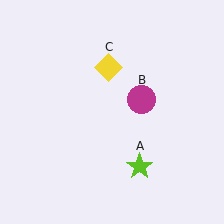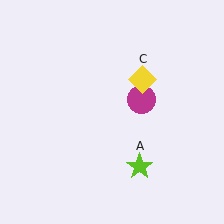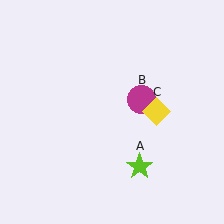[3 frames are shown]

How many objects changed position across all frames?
1 object changed position: yellow diamond (object C).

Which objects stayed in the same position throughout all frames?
Lime star (object A) and magenta circle (object B) remained stationary.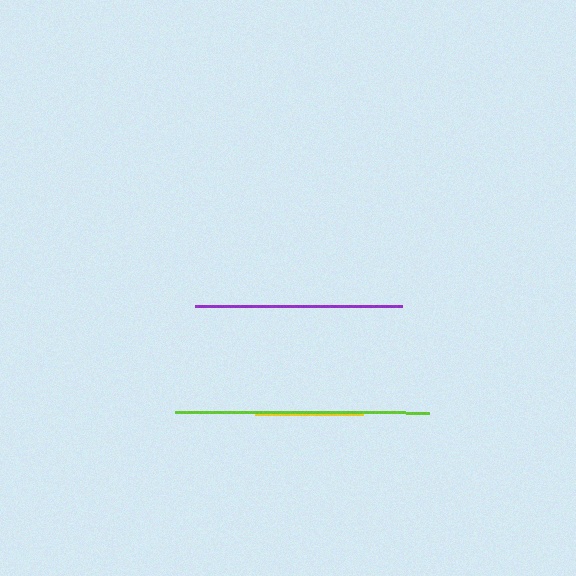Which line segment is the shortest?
The yellow line is the shortest at approximately 108 pixels.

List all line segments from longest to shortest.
From longest to shortest: lime, purple, yellow.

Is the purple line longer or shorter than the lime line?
The lime line is longer than the purple line.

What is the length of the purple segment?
The purple segment is approximately 207 pixels long.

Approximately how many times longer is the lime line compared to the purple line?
The lime line is approximately 1.2 times the length of the purple line.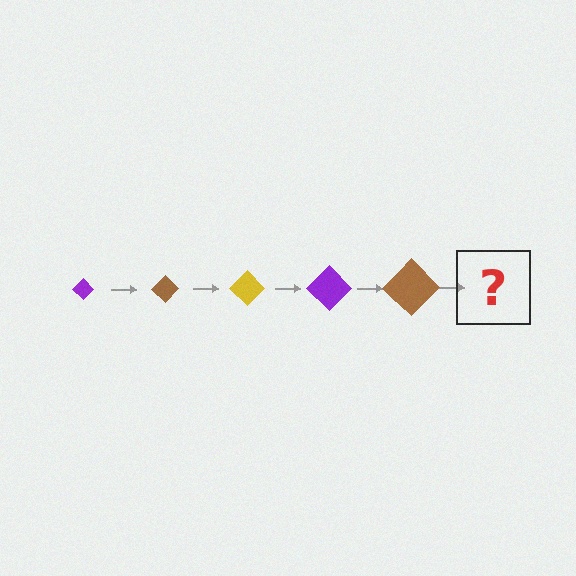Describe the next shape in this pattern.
It should be a yellow diamond, larger than the previous one.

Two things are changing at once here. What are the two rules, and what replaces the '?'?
The two rules are that the diamond grows larger each step and the color cycles through purple, brown, and yellow. The '?' should be a yellow diamond, larger than the previous one.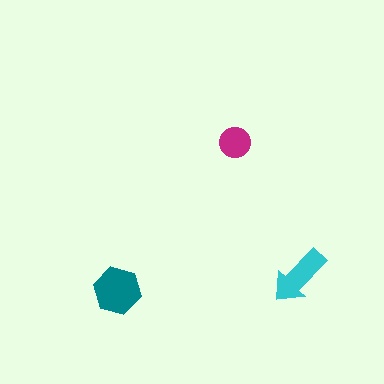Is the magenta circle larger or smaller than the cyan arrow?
Smaller.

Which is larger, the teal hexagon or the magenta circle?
The teal hexagon.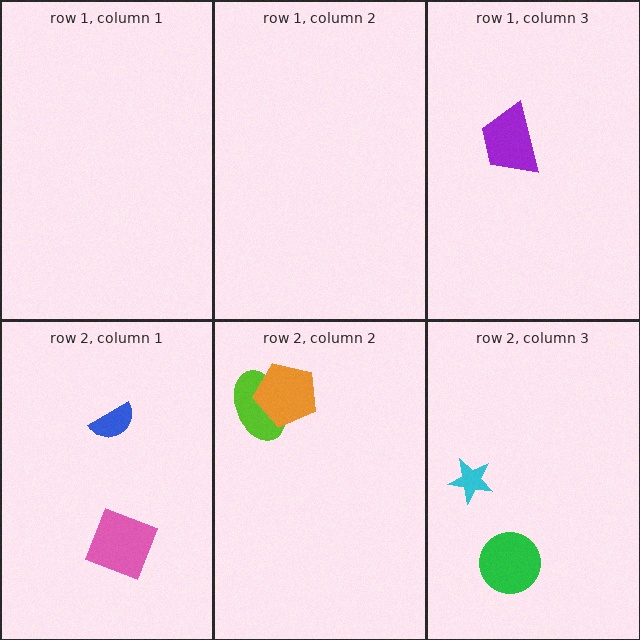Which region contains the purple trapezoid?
The row 1, column 3 region.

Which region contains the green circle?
The row 2, column 3 region.